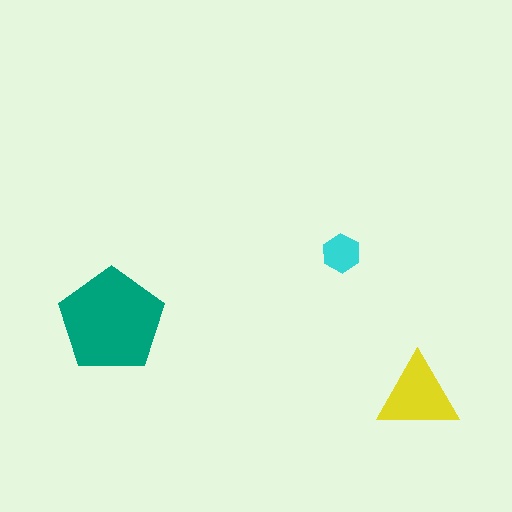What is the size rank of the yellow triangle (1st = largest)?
2nd.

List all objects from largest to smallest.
The teal pentagon, the yellow triangle, the cyan hexagon.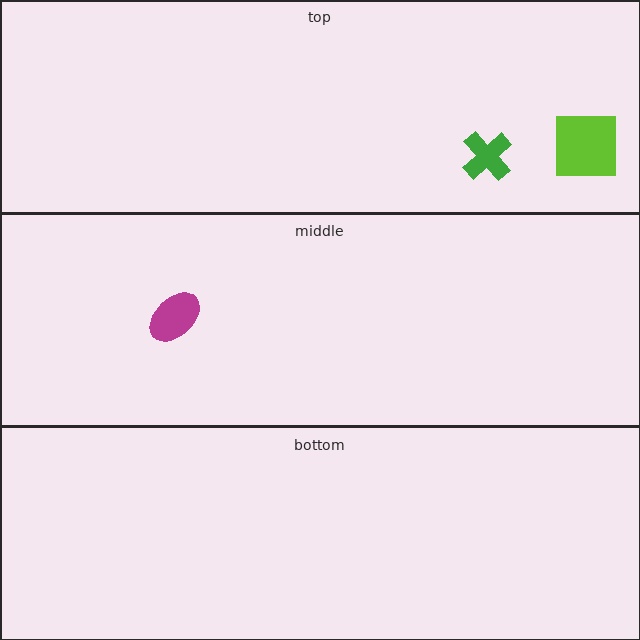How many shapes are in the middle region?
1.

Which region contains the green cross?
The top region.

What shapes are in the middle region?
The magenta ellipse.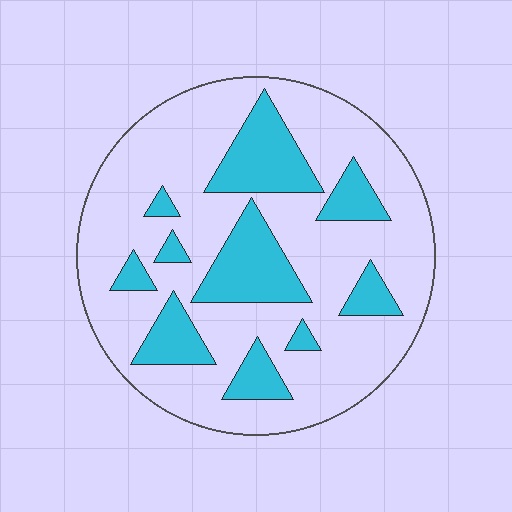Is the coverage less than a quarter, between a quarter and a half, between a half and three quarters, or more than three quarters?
Between a quarter and a half.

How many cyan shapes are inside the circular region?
10.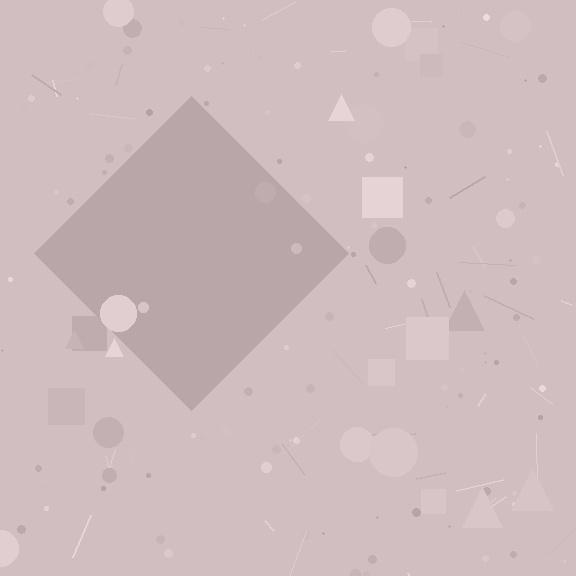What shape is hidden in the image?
A diamond is hidden in the image.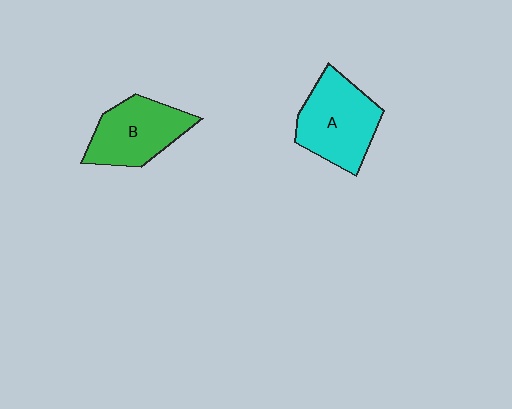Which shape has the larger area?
Shape A (cyan).